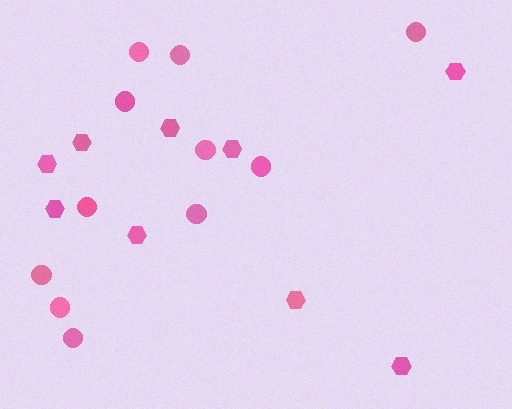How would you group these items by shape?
There are 2 groups: one group of hexagons (9) and one group of circles (11).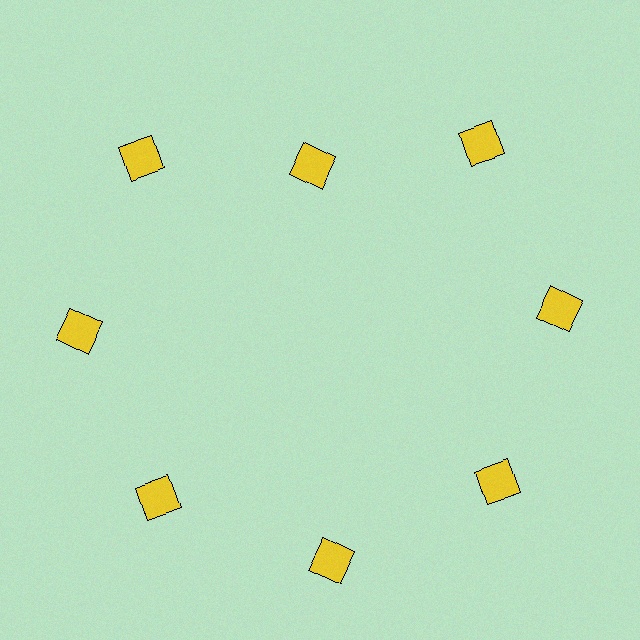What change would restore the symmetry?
The symmetry would be restored by moving it outward, back onto the ring so that all 8 squares sit at equal angles and equal distance from the center.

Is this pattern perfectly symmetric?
No. The 8 yellow squares are arranged in a ring, but one element near the 12 o'clock position is pulled inward toward the center, breaking the 8-fold rotational symmetry.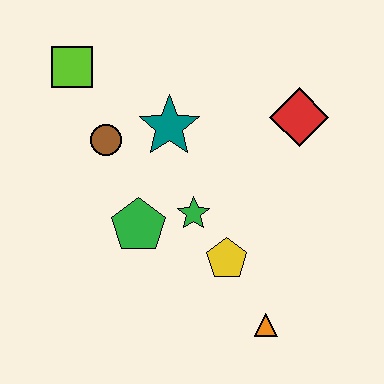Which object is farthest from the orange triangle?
The lime square is farthest from the orange triangle.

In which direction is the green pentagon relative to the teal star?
The green pentagon is below the teal star.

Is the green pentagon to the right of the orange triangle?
No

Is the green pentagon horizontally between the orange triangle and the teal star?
No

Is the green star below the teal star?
Yes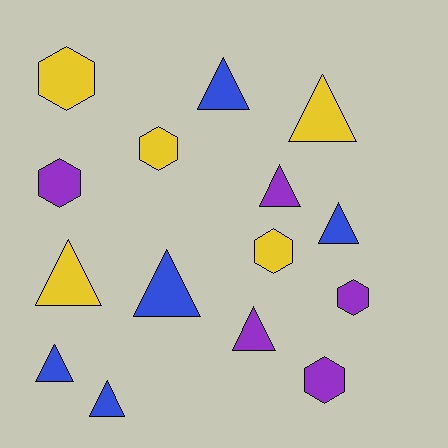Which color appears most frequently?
Blue, with 5 objects.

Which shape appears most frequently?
Triangle, with 9 objects.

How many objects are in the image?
There are 15 objects.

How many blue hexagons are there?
There are no blue hexagons.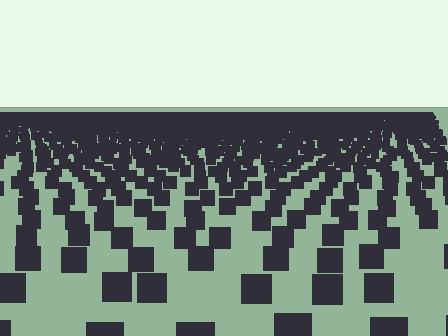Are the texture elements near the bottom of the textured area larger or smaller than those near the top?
Larger. Near the bottom, elements are closer to the viewer and appear at a bigger on-screen size.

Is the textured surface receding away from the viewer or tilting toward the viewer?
The surface is receding away from the viewer. Texture elements get smaller and denser toward the top.